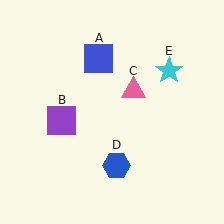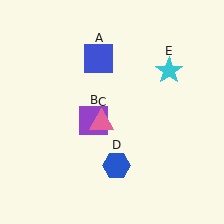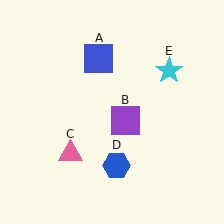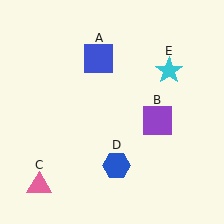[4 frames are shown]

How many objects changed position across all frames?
2 objects changed position: purple square (object B), pink triangle (object C).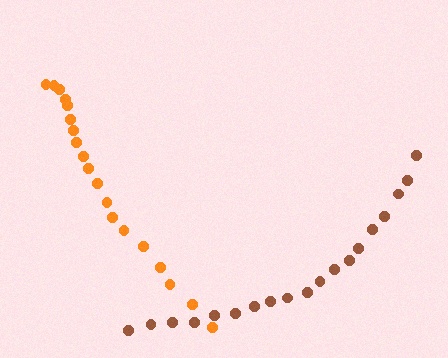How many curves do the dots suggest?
There are 2 distinct paths.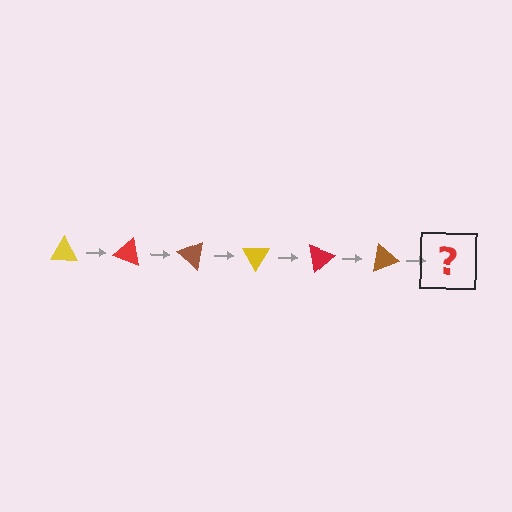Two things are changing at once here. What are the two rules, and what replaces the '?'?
The two rules are that it rotates 20 degrees each step and the color cycles through yellow, red, and brown. The '?' should be a yellow triangle, rotated 120 degrees from the start.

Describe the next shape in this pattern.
It should be a yellow triangle, rotated 120 degrees from the start.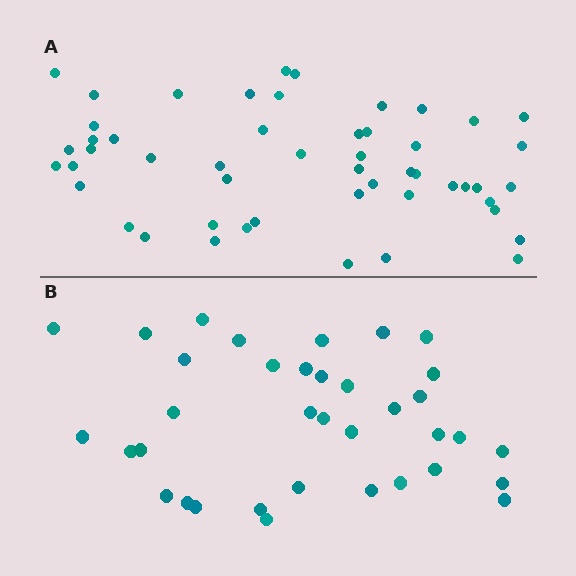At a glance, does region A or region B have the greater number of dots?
Region A (the top region) has more dots.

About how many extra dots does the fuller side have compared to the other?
Region A has approximately 15 more dots than region B.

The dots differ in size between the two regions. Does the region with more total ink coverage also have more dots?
No. Region B has more total ink coverage because its dots are larger, but region A actually contains more individual dots. Total area can be misleading — the number of items is what matters here.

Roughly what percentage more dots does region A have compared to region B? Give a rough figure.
About 40% more.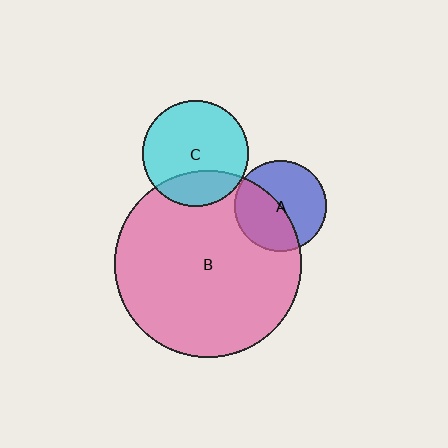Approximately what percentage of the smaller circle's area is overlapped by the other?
Approximately 25%.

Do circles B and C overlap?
Yes.